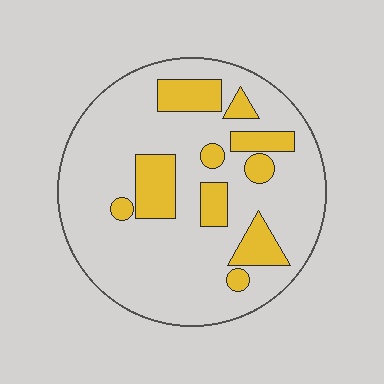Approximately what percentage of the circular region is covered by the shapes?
Approximately 20%.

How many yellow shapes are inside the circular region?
10.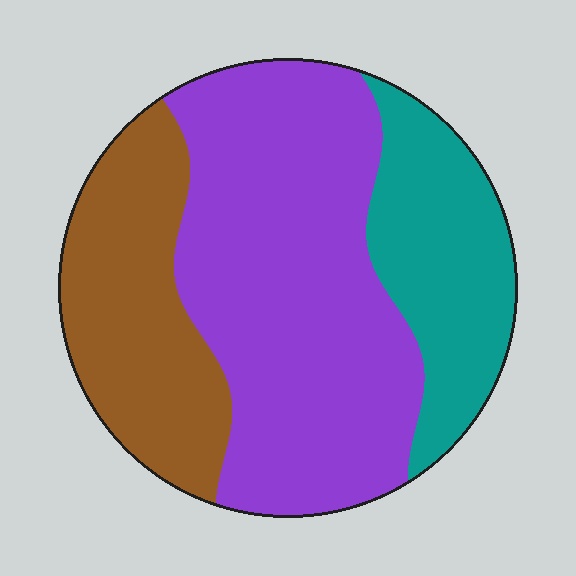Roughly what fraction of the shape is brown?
Brown takes up about one quarter (1/4) of the shape.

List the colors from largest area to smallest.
From largest to smallest: purple, brown, teal.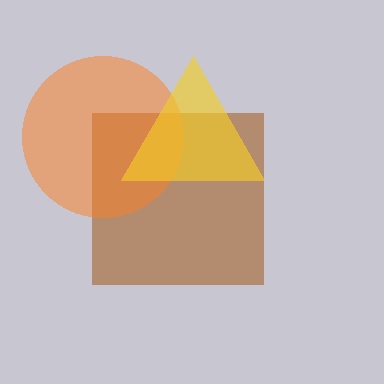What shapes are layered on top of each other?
The layered shapes are: a brown square, an orange circle, a yellow triangle.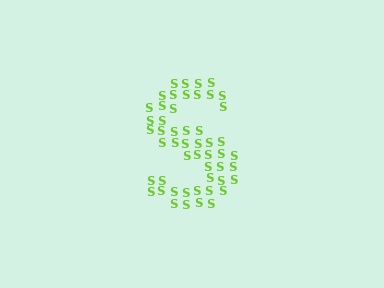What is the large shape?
The large shape is the letter S.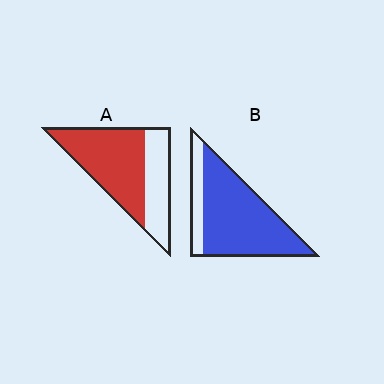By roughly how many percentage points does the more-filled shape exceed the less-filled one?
By roughly 15 percentage points (B over A).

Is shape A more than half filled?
Yes.